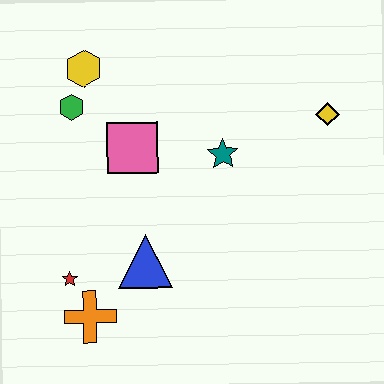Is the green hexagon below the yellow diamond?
No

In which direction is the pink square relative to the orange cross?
The pink square is above the orange cross.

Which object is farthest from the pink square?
The yellow diamond is farthest from the pink square.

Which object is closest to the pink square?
The green hexagon is closest to the pink square.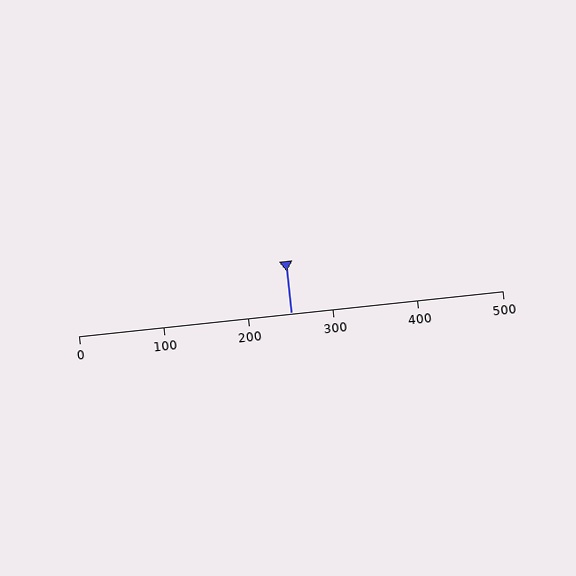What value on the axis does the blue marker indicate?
The marker indicates approximately 250.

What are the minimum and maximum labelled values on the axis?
The axis runs from 0 to 500.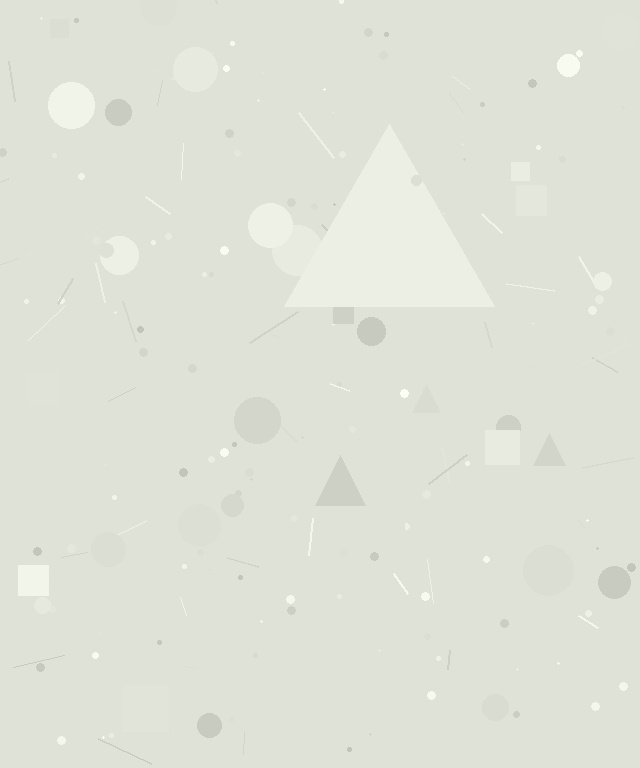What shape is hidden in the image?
A triangle is hidden in the image.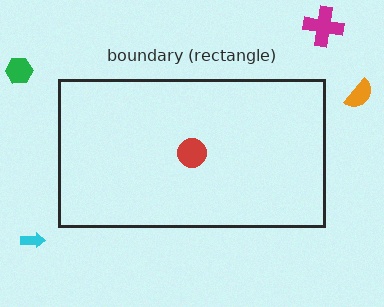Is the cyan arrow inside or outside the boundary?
Outside.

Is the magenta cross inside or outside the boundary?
Outside.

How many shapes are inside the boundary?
1 inside, 4 outside.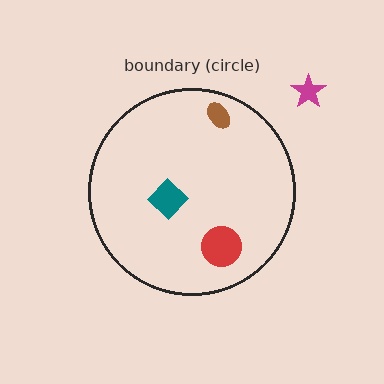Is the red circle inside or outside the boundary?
Inside.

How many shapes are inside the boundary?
3 inside, 1 outside.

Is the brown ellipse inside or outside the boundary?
Inside.